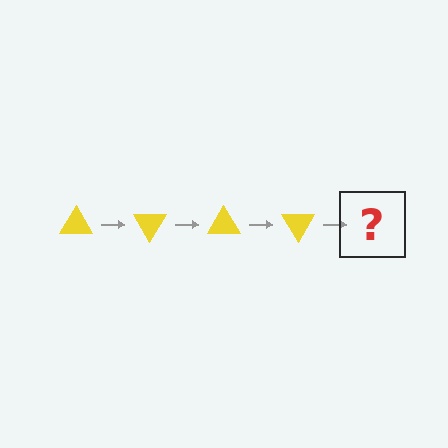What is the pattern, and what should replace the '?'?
The pattern is that the triangle rotates 60 degrees each step. The '?' should be a yellow triangle rotated 240 degrees.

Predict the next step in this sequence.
The next step is a yellow triangle rotated 240 degrees.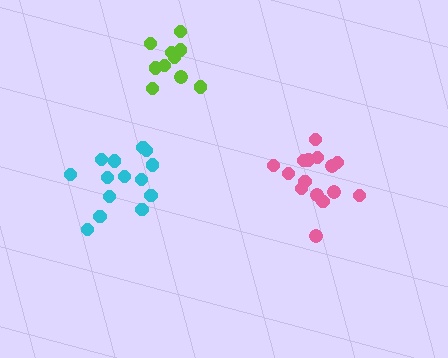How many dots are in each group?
Group 1: 10 dots, Group 2: 14 dots, Group 3: 15 dots (39 total).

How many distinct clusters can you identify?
There are 3 distinct clusters.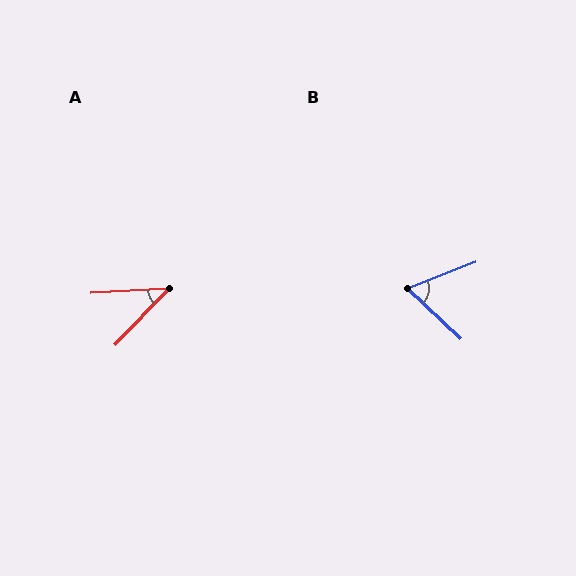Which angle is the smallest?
A, at approximately 43 degrees.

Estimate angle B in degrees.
Approximately 64 degrees.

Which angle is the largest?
B, at approximately 64 degrees.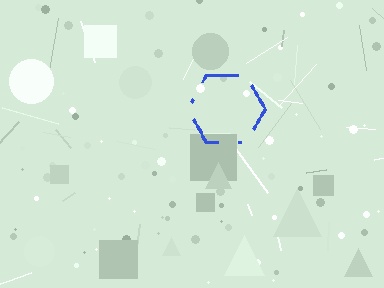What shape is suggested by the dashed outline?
The dashed outline suggests a hexagon.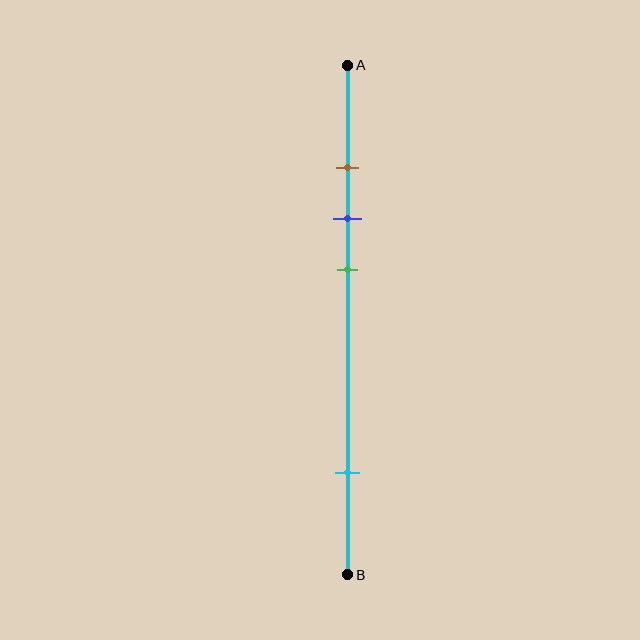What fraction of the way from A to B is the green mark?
The green mark is approximately 40% (0.4) of the way from A to B.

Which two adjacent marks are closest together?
The brown and blue marks are the closest adjacent pair.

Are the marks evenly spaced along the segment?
No, the marks are not evenly spaced.